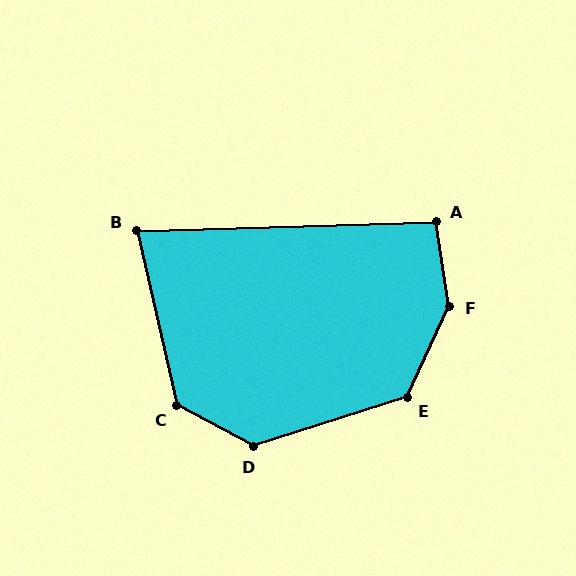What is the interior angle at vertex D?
Approximately 134 degrees (obtuse).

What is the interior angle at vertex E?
Approximately 132 degrees (obtuse).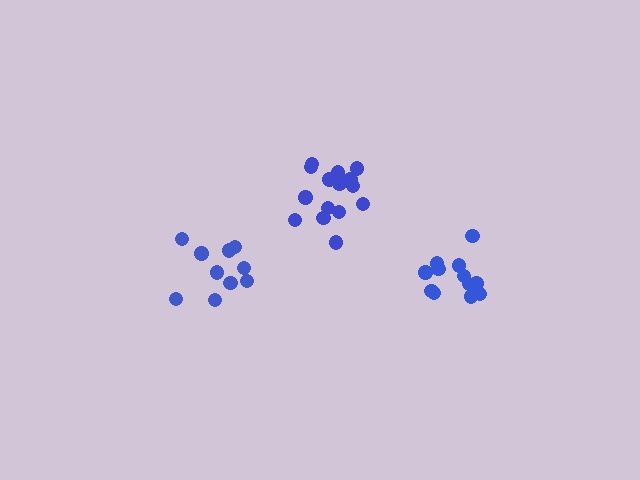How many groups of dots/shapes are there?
There are 3 groups.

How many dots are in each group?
Group 1: 12 dots, Group 2: 15 dots, Group 3: 10 dots (37 total).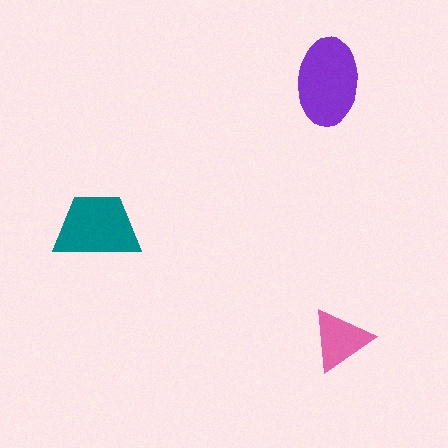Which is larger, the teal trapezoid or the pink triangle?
The teal trapezoid.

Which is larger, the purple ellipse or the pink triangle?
The purple ellipse.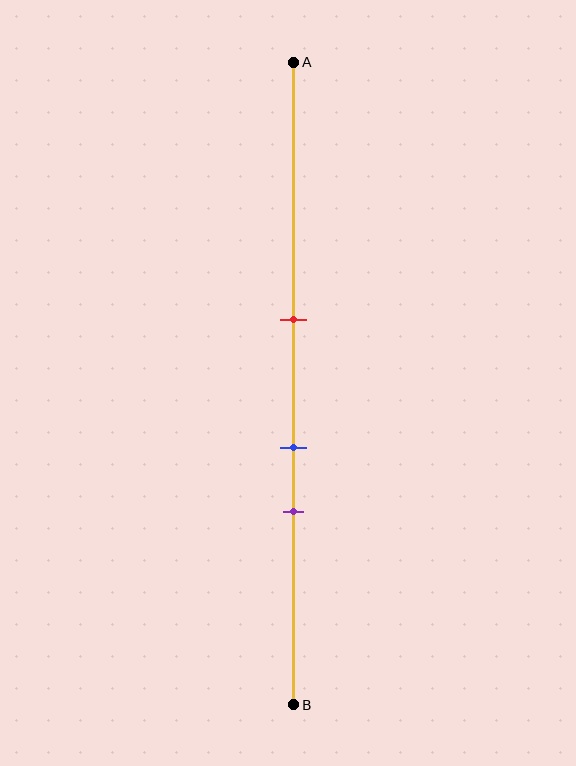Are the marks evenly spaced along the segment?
Yes, the marks are approximately evenly spaced.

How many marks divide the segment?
There are 3 marks dividing the segment.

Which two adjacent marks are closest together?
The blue and purple marks are the closest adjacent pair.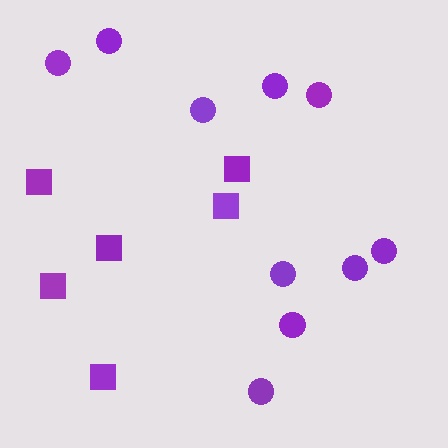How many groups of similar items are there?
There are 2 groups: one group of circles (10) and one group of squares (6).